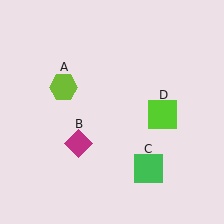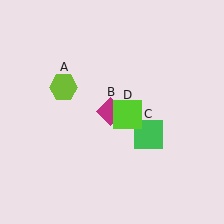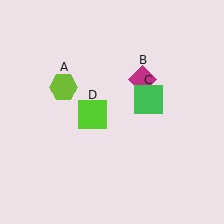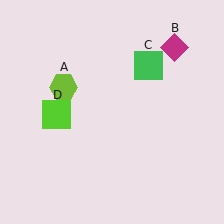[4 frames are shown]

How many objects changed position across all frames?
3 objects changed position: magenta diamond (object B), green square (object C), lime square (object D).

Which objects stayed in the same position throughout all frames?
Lime hexagon (object A) remained stationary.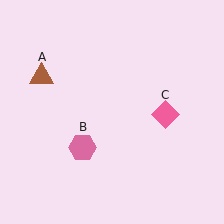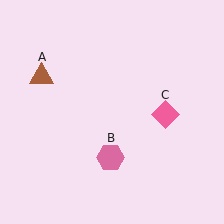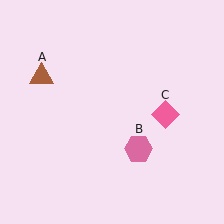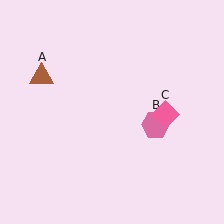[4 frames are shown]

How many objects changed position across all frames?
1 object changed position: pink hexagon (object B).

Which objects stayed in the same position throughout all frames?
Brown triangle (object A) and pink diamond (object C) remained stationary.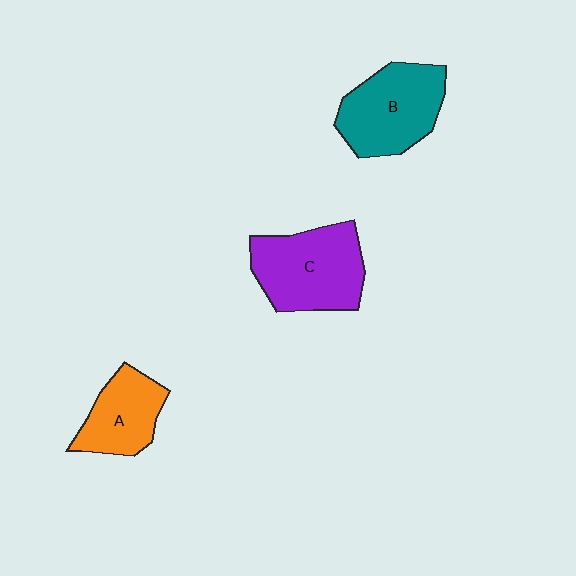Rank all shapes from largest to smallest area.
From largest to smallest: C (purple), B (teal), A (orange).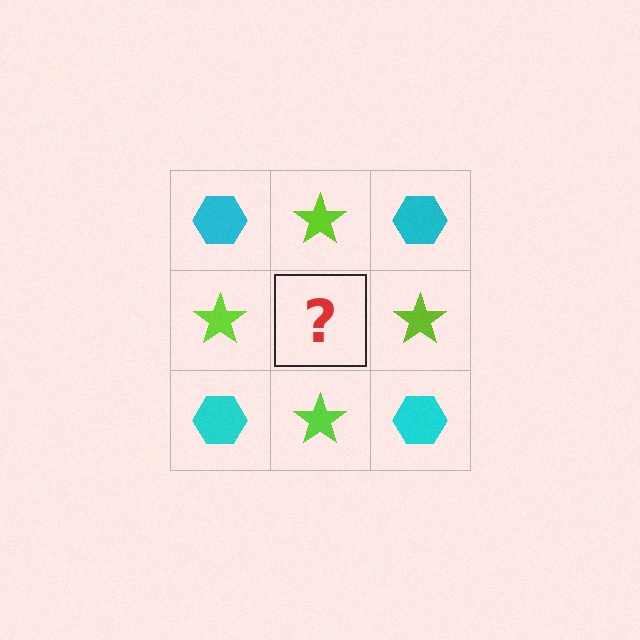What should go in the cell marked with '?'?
The missing cell should contain a cyan hexagon.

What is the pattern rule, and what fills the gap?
The rule is that it alternates cyan hexagon and lime star in a checkerboard pattern. The gap should be filled with a cyan hexagon.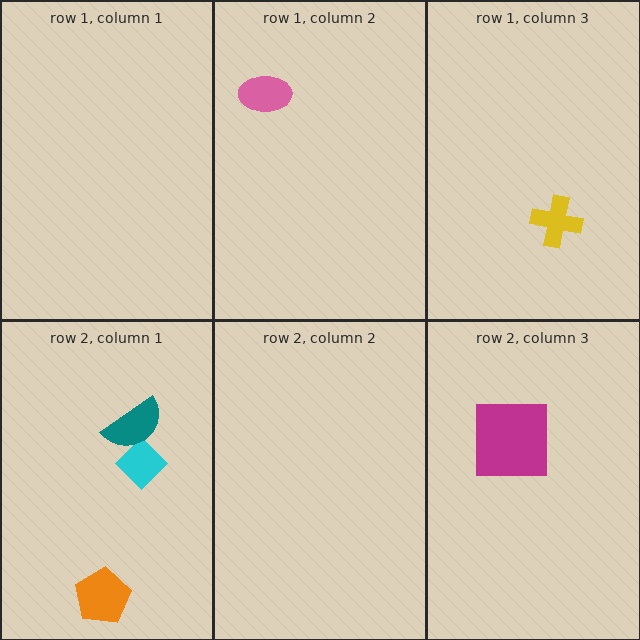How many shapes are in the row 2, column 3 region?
1.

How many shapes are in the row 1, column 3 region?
1.